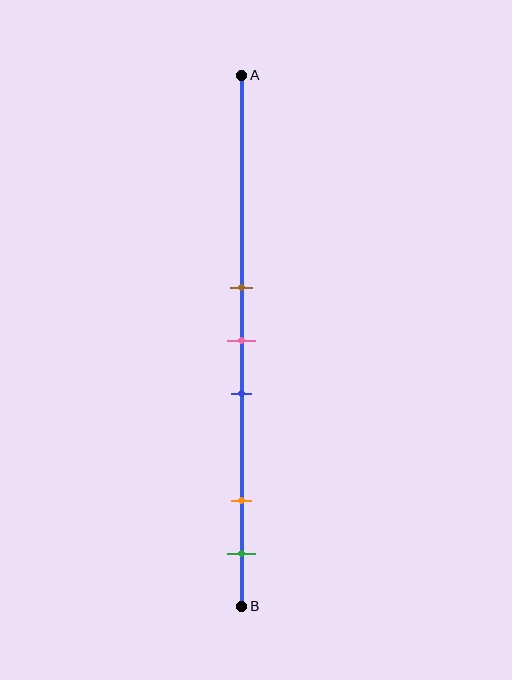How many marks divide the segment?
There are 5 marks dividing the segment.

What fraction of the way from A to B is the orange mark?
The orange mark is approximately 80% (0.8) of the way from A to B.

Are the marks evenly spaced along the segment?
No, the marks are not evenly spaced.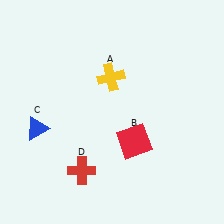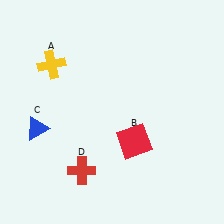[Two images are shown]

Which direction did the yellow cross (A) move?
The yellow cross (A) moved left.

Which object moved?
The yellow cross (A) moved left.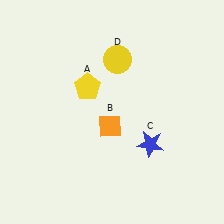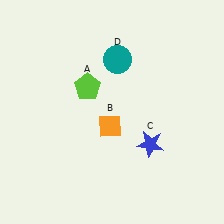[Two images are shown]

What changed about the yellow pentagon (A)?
In Image 1, A is yellow. In Image 2, it changed to lime.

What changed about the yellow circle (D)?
In Image 1, D is yellow. In Image 2, it changed to teal.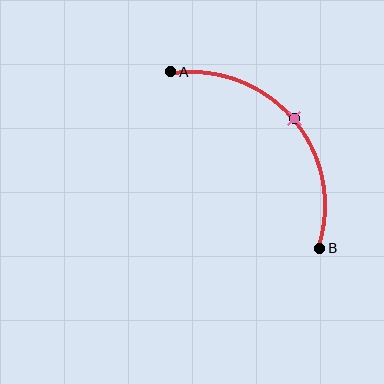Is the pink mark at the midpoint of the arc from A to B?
Yes. The pink mark lies on the arc at equal arc-length from both A and B — it is the arc midpoint.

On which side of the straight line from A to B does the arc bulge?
The arc bulges above and to the right of the straight line connecting A and B.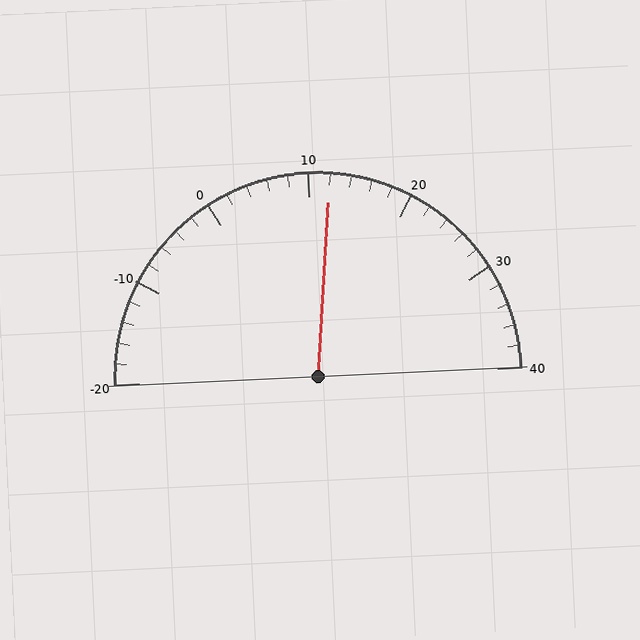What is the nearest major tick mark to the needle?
The nearest major tick mark is 10.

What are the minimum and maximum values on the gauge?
The gauge ranges from -20 to 40.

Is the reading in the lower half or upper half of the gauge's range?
The reading is in the upper half of the range (-20 to 40).